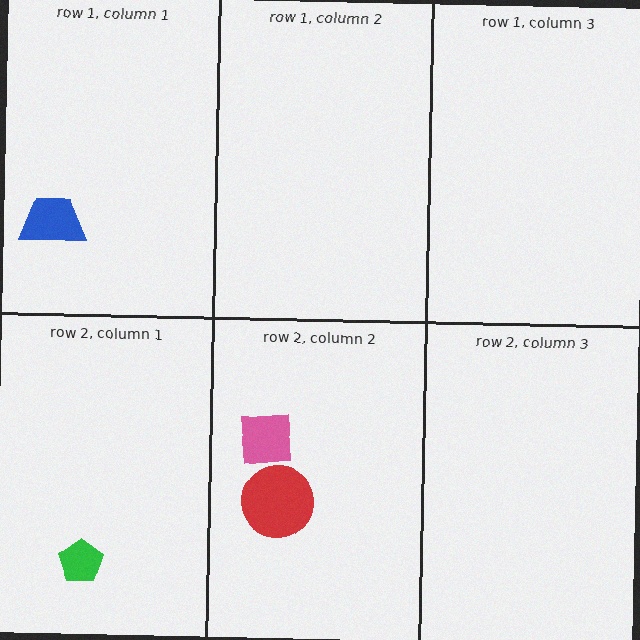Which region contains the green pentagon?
The row 2, column 1 region.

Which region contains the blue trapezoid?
The row 1, column 1 region.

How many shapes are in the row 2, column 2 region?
2.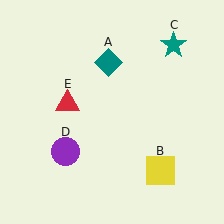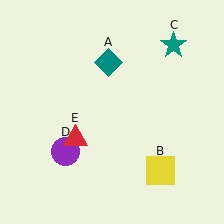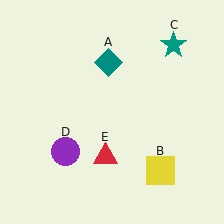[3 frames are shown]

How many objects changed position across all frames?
1 object changed position: red triangle (object E).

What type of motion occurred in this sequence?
The red triangle (object E) rotated counterclockwise around the center of the scene.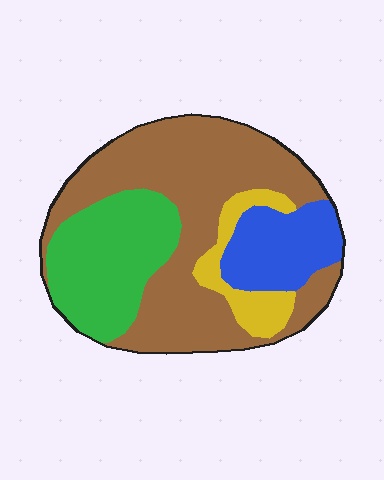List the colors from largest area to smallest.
From largest to smallest: brown, green, blue, yellow.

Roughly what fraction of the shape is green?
Green takes up about one quarter (1/4) of the shape.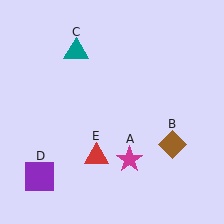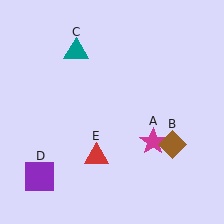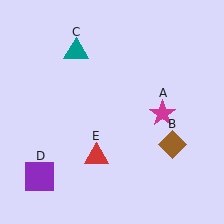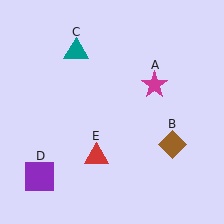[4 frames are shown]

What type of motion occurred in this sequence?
The magenta star (object A) rotated counterclockwise around the center of the scene.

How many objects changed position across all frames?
1 object changed position: magenta star (object A).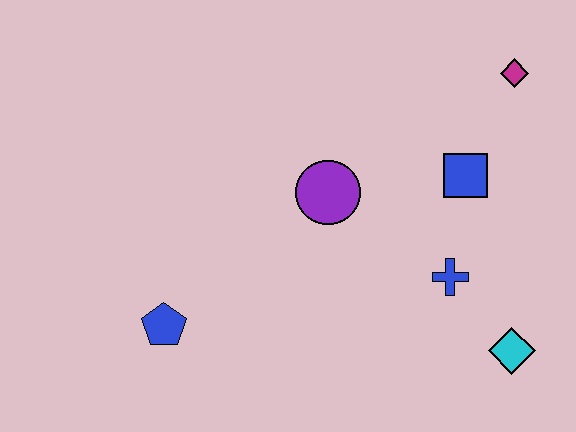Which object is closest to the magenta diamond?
The blue square is closest to the magenta diamond.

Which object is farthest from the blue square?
The blue pentagon is farthest from the blue square.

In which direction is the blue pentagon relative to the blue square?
The blue pentagon is to the left of the blue square.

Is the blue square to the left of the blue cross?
No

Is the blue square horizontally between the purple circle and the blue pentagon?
No